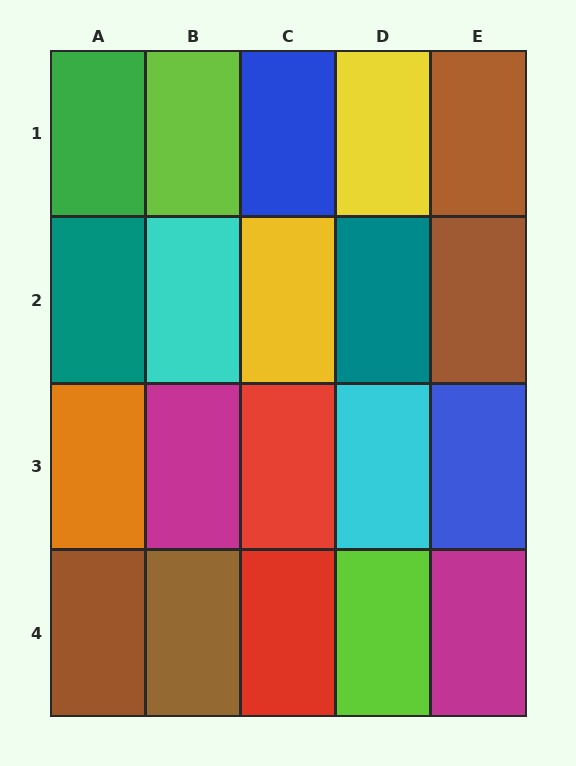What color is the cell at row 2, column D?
Teal.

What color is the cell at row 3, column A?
Orange.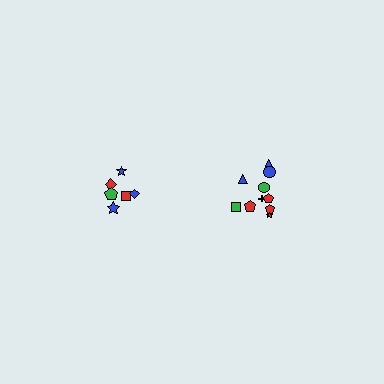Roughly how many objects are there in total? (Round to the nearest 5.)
Roughly 15 objects in total.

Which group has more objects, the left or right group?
The right group.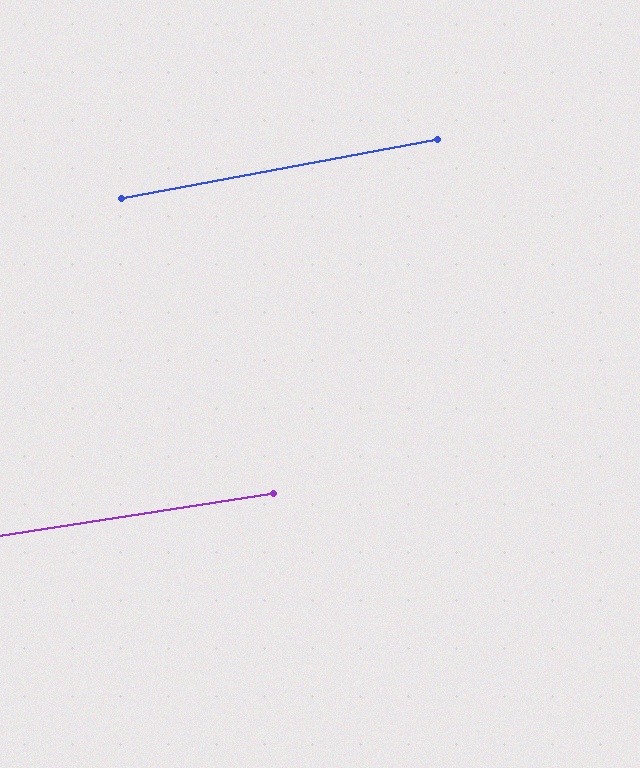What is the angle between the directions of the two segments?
Approximately 2 degrees.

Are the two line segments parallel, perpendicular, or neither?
Parallel — their directions differ by only 1.7°.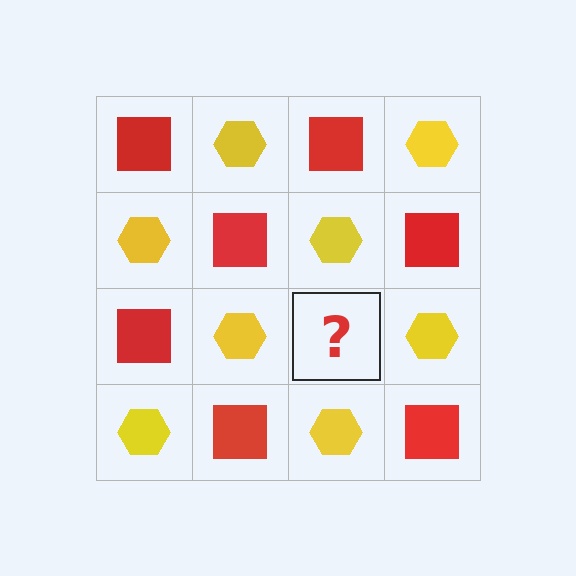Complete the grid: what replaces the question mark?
The question mark should be replaced with a red square.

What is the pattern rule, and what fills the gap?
The rule is that it alternates red square and yellow hexagon in a checkerboard pattern. The gap should be filled with a red square.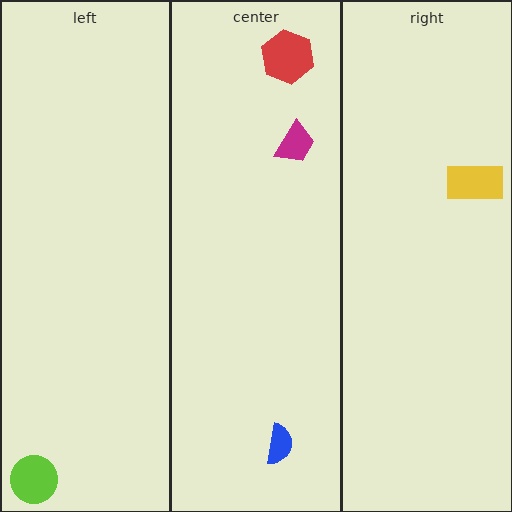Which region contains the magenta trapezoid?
The center region.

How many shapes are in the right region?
1.